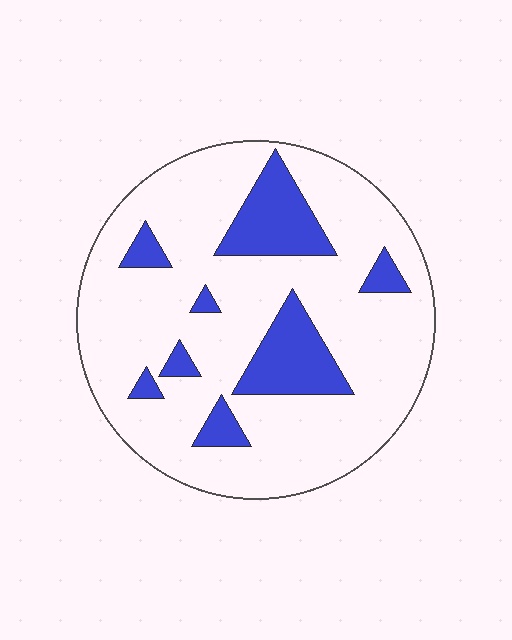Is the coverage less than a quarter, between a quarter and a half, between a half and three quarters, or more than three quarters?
Less than a quarter.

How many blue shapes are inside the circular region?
8.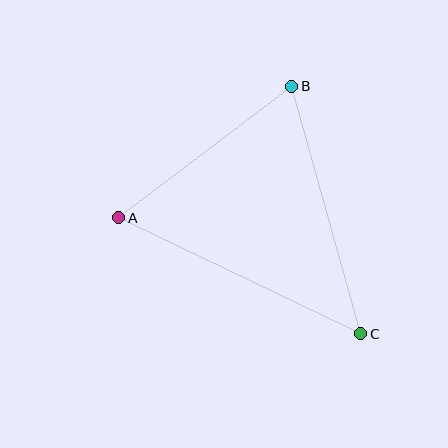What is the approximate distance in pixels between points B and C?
The distance between B and C is approximately 257 pixels.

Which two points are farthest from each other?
Points A and C are farthest from each other.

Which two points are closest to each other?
Points A and B are closest to each other.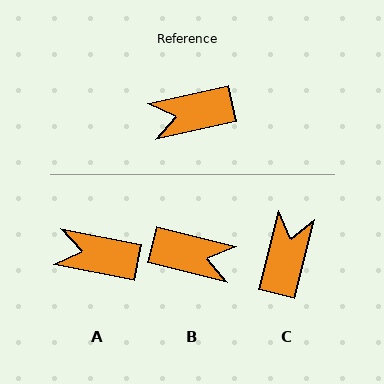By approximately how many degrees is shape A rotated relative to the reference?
Approximately 23 degrees clockwise.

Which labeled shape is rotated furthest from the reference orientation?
B, about 153 degrees away.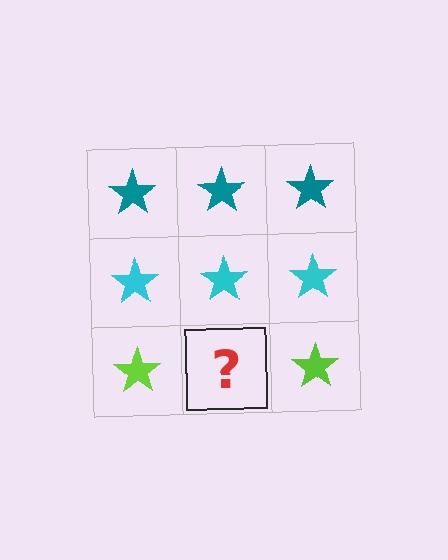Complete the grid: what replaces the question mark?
The question mark should be replaced with a lime star.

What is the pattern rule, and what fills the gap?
The rule is that each row has a consistent color. The gap should be filled with a lime star.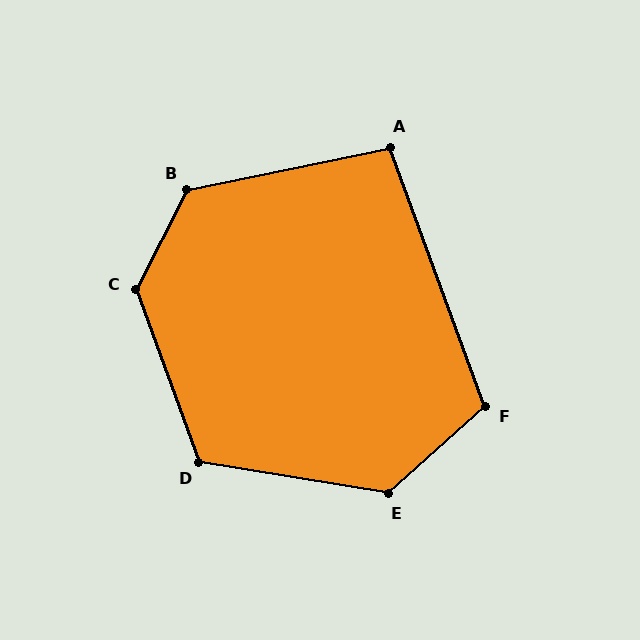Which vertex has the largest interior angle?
C, at approximately 133 degrees.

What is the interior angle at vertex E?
Approximately 129 degrees (obtuse).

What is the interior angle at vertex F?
Approximately 112 degrees (obtuse).